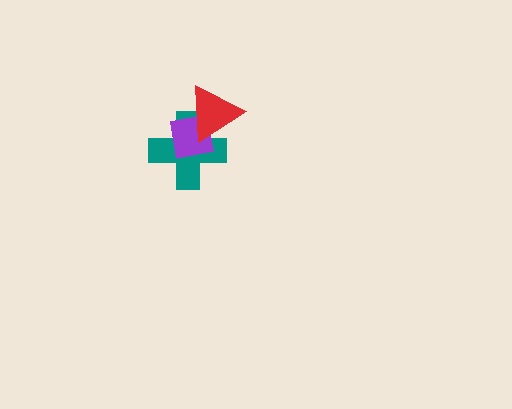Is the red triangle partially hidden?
No, no other shape covers it.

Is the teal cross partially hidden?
Yes, it is partially covered by another shape.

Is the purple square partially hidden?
Yes, it is partially covered by another shape.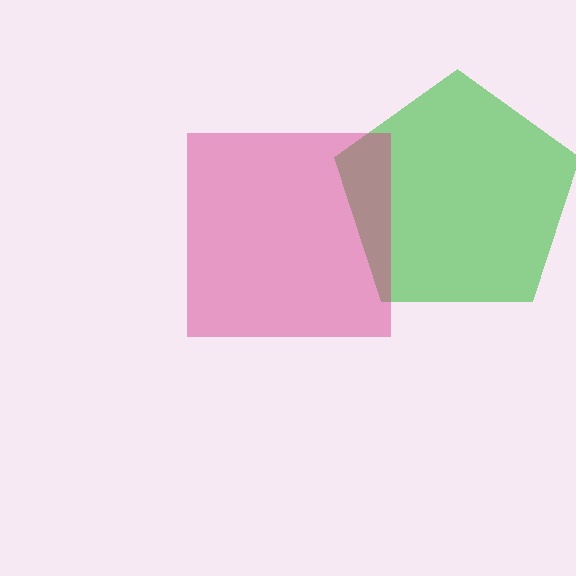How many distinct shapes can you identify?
There are 2 distinct shapes: a green pentagon, a magenta square.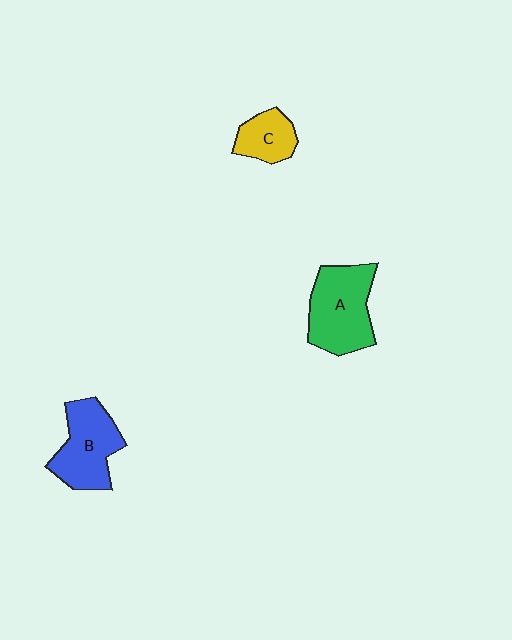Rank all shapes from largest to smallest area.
From largest to smallest: A (green), B (blue), C (yellow).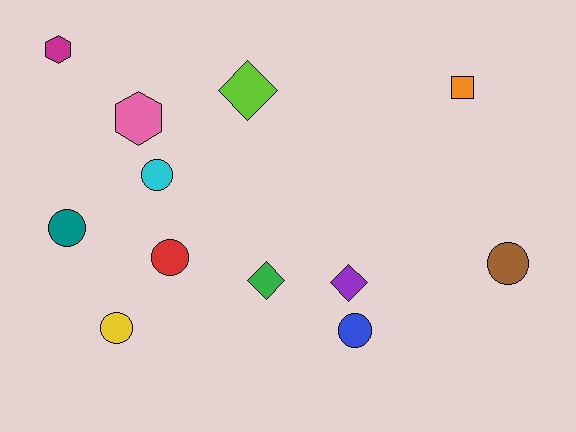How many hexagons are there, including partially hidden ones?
There are 2 hexagons.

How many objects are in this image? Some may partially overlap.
There are 12 objects.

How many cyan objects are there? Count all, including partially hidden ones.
There is 1 cyan object.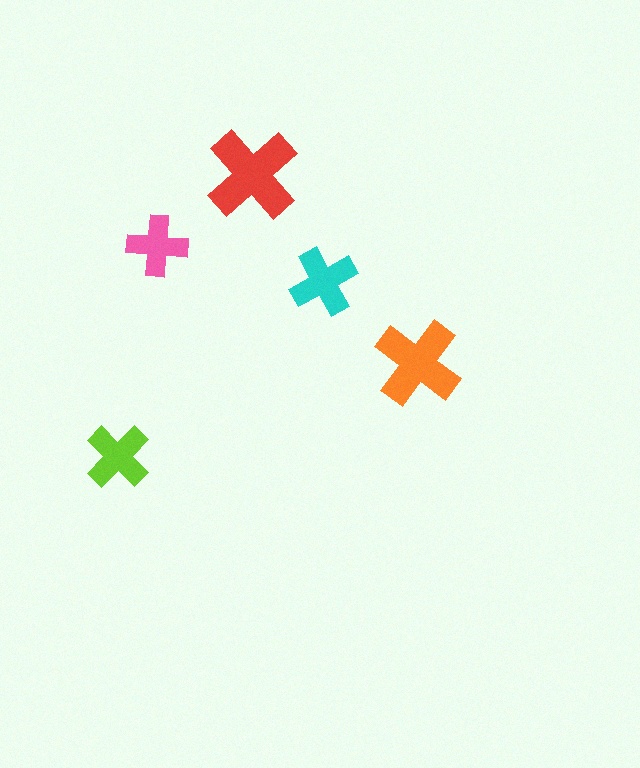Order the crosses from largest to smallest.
the red one, the orange one, the cyan one, the lime one, the pink one.